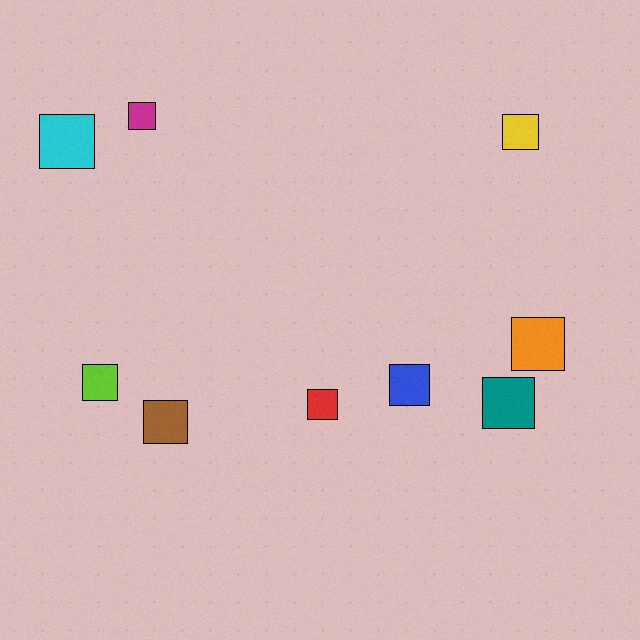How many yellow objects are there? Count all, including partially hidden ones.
There is 1 yellow object.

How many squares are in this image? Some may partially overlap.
There are 9 squares.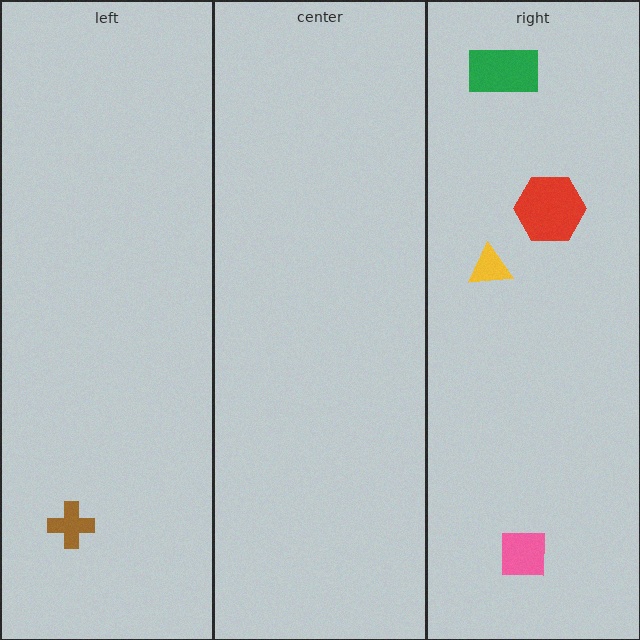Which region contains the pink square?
The right region.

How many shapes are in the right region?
4.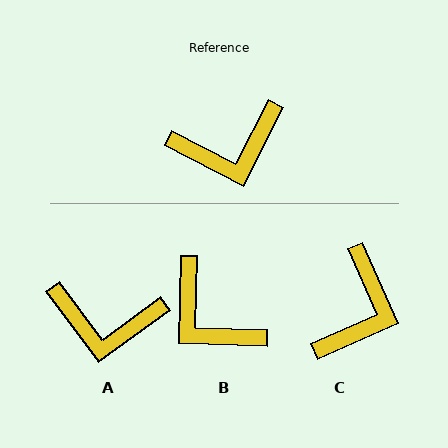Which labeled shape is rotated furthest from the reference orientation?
B, about 64 degrees away.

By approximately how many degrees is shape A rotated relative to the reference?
Approximately 27 degrees clockwise.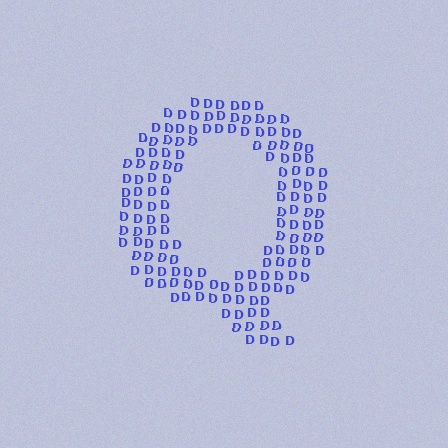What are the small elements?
The small elements are letter D's.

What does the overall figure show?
The overall figure shows the letter Q.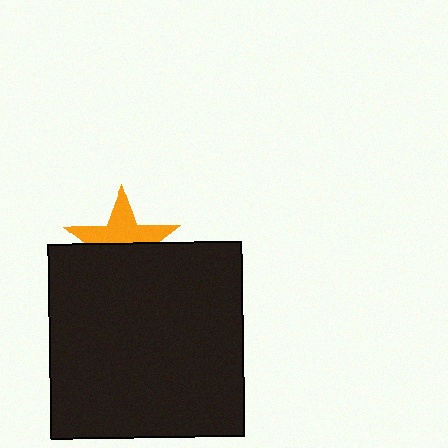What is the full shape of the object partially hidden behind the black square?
The partially hidden object is an orange star.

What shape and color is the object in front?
The object in front is a black square.